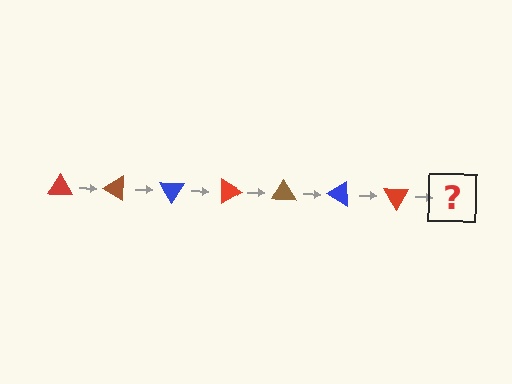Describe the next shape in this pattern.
It should be a brown triangle, rotated 210 degrees from the start.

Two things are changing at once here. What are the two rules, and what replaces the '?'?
The two rules are that it rotates 30 degrees each step and the color cycles through red, brown, and blue. The '?' should be a brown triangle, rotated 210 degrees from the start.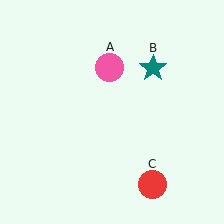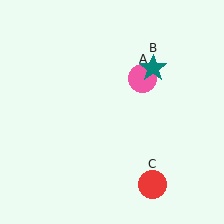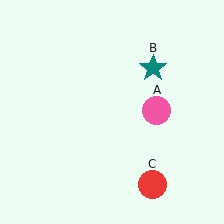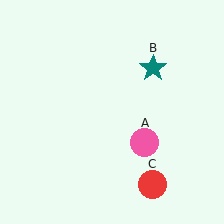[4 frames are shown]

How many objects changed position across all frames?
1 object changed position: pink circle (object A).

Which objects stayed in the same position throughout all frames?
Teal star (object B) and red circle (object C) remained stationary.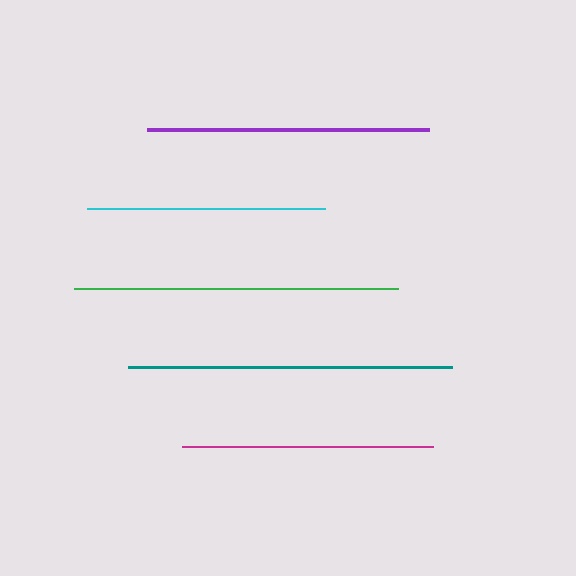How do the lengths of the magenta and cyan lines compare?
The magenta and cyan lines are approximately the same length.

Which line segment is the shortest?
The cyan line is the shortest at approximately 238 pixels.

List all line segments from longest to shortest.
From longest to shortest: green, teal, purple, magenta, cyan.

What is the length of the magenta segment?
The magenta segment is approximately 251 pixels long.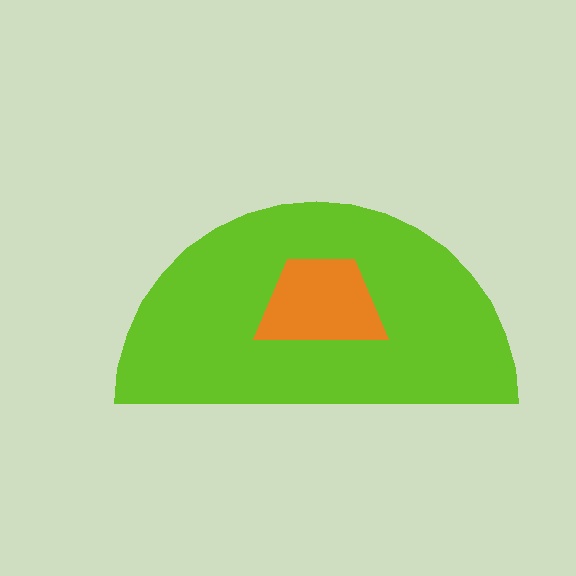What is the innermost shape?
The orange trapezoid.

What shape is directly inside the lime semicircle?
The orange trapezoid.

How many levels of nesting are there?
2.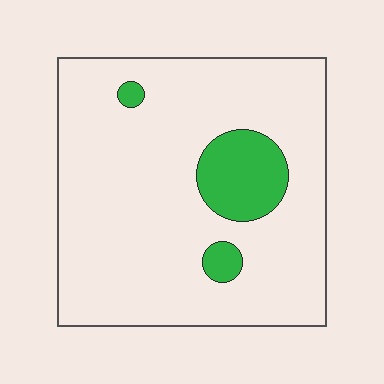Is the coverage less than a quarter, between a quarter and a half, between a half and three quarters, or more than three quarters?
Less than a quarter.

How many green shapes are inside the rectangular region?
3.